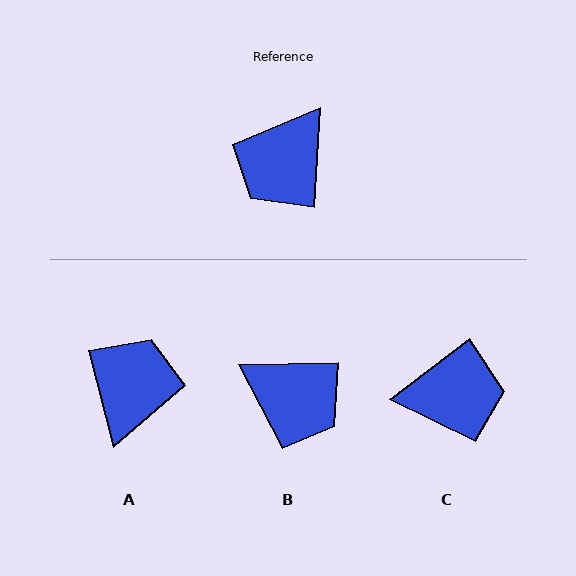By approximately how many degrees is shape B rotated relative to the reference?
Approximately 95 degrees counter-clockwise.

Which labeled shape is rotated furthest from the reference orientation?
A, about 162 degrees away.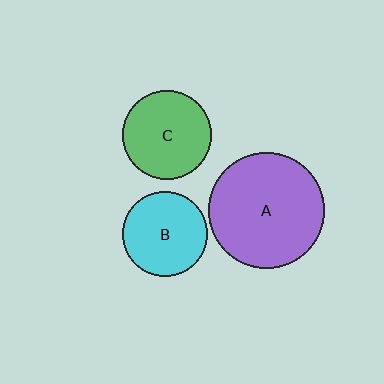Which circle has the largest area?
Circle A (purple).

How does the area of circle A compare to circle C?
Approximately 1.7 times.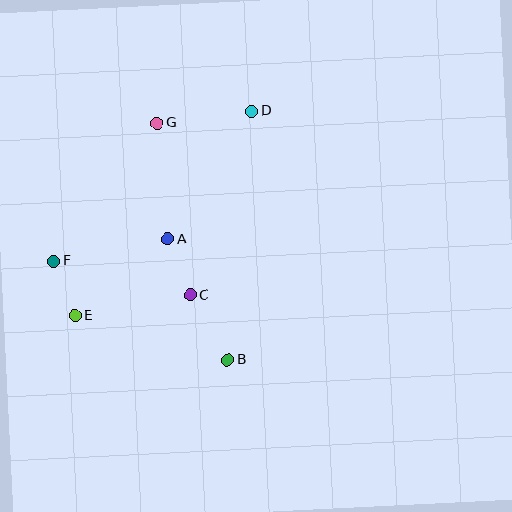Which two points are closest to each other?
Points E and F are closest to each other.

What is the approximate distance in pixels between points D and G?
The distance between D and G is approximately 95 pixels.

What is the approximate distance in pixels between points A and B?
The distance between A and B is approximately 135 pixels.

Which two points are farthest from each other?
Points D and E are farthest from each other.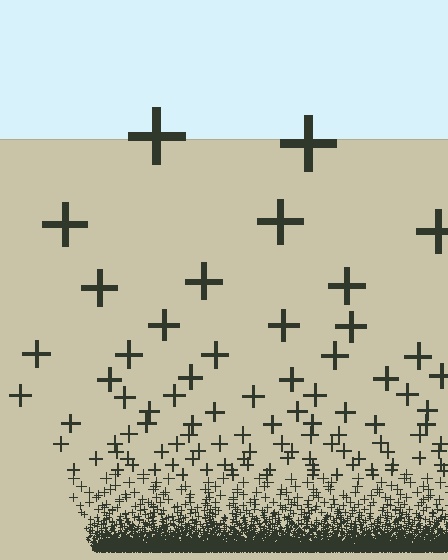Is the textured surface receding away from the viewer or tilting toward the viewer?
The surface appears to tilt toward the viewer. Texture elements get larger and sparser toward the top.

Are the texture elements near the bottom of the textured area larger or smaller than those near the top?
Smaller. The gradient is inverted — elements near the bottom are smaller and denser.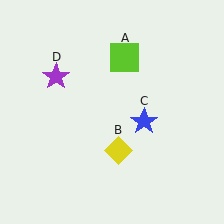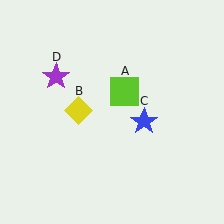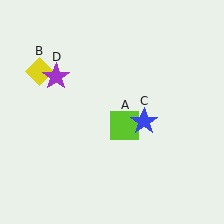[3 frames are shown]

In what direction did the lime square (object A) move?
The lime square (object A) moved down.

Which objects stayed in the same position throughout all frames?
Blue star (object C) and purple star (object D) remained stationary.